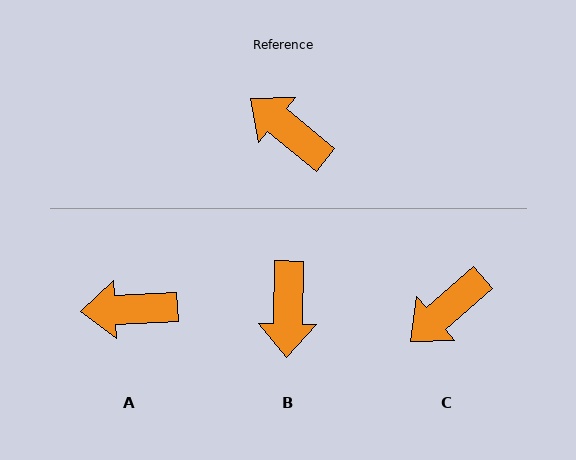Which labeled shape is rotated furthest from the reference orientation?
B, about 128 degrees away.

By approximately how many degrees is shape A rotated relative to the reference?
Approximately 43 degrees counter-clockwise.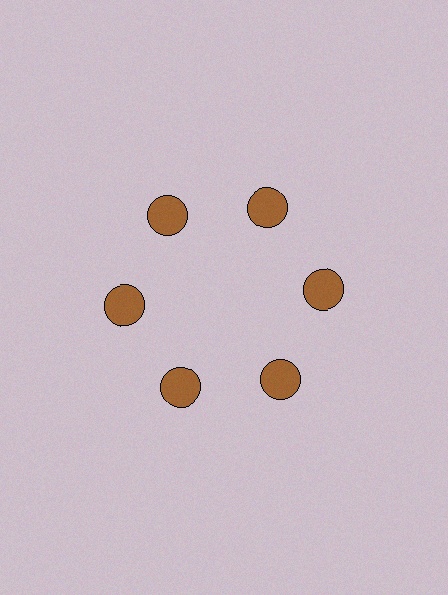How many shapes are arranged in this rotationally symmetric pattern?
There are 6 shapes, arranged in 6 groups of 1.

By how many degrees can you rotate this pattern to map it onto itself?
The pattern maps onto itself every 60 degrees of rotation.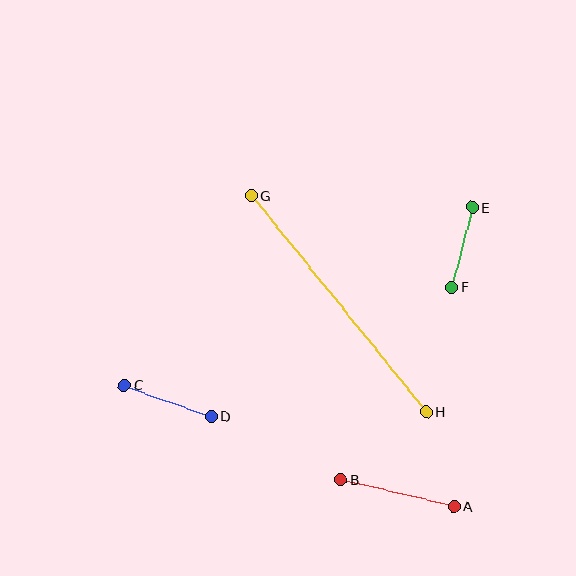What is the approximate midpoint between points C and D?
The midpoint is at approximately (168, 401) pixels.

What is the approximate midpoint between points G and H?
The midpoint is at approximately (339, 304) pixels.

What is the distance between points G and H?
The distance is approximately 277 pixels.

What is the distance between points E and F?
The distance is approximately 83 pixels.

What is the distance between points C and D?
The distance is approximately 92 pixels.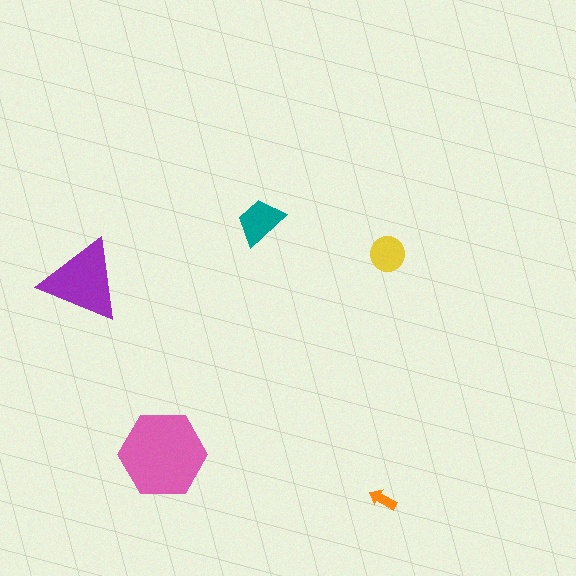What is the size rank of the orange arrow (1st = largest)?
5th.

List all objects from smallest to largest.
The orange arrow, the yellow circle, the teal trapezoid, the purple triangle, the pink hexagon.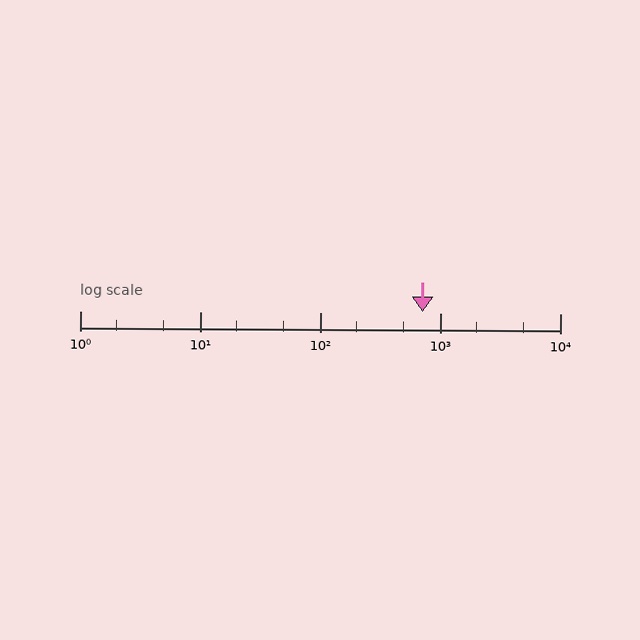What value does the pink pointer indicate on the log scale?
The pointer indicates approximately 720.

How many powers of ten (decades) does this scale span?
The scale spans 4 decades, from 1 to 10000.